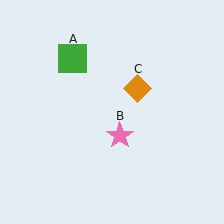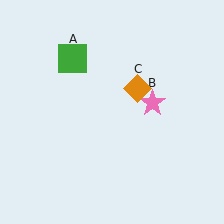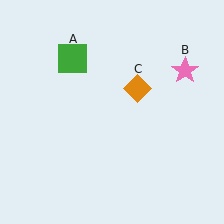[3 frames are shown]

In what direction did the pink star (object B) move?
The pink star (object B) moved up and to the right.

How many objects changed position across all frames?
1 object changed position: pink star (object B).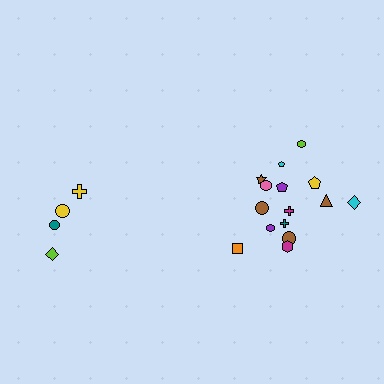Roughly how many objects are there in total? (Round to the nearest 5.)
Roughly 20 objects in total.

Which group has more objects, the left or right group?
The right group.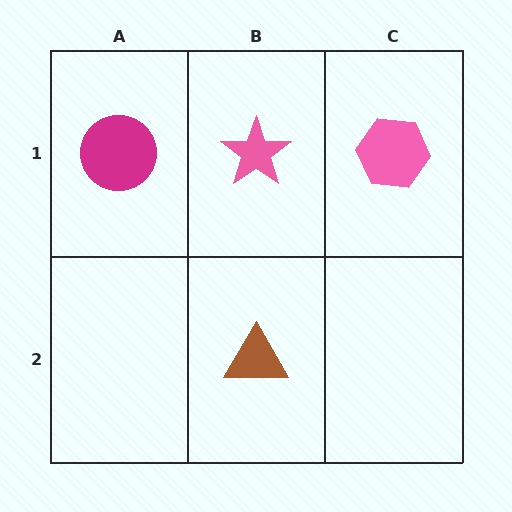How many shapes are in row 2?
1 shape.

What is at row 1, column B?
A pink star.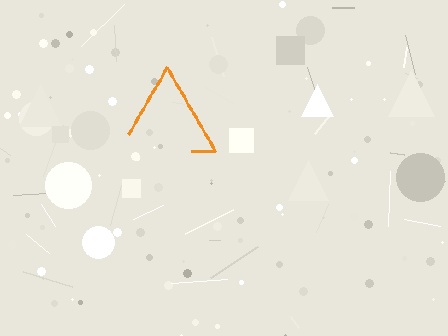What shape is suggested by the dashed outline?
The dashed outline suggests a triangle.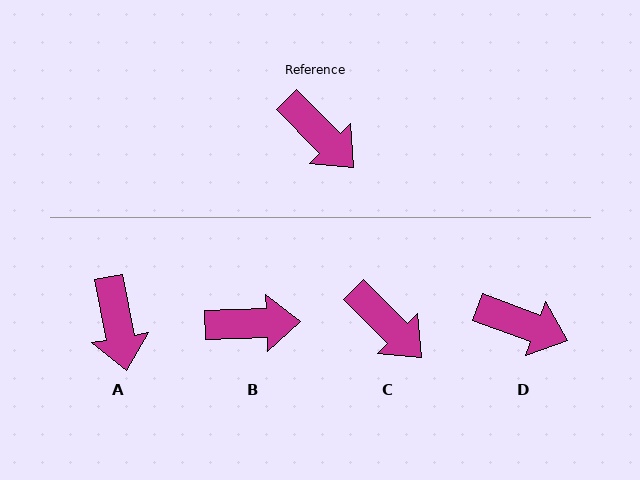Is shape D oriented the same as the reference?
No, it is off by about 25 degrees.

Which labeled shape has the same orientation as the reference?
C.